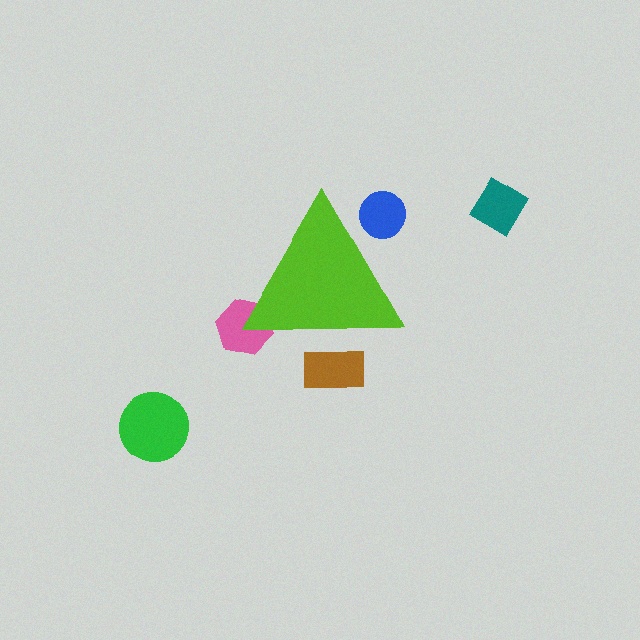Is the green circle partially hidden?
No, the green circle is fully visible.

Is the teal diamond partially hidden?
No, the teal diamond is fully visible.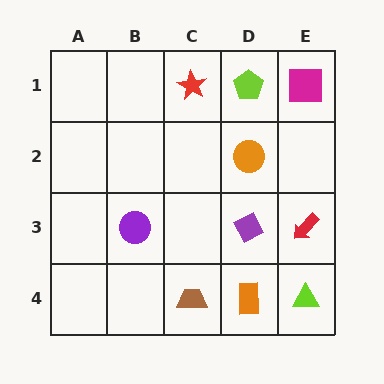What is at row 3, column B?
A purple circle.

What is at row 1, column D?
A lime pentagon.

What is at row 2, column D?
An orange circle.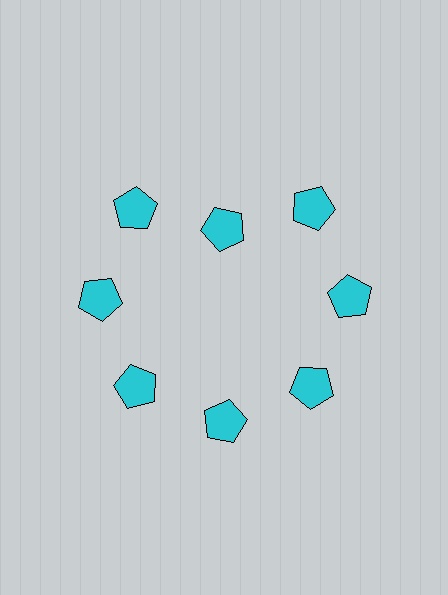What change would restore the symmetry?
The symmetry would be restored by moving it outward, back onto the ring so that all 8 pentagons sit at equal angles and equal distance from the center.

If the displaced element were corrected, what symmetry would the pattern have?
It would have 8-fold rotational symmetry — the pattern would map onto itself every 45 degrees.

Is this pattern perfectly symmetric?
No. The 8 cyan pentagons are arranged in a ring, but one element near the 12 o'clock position is pulled inward toward the center, breaking the 8-fold rotational symmetry.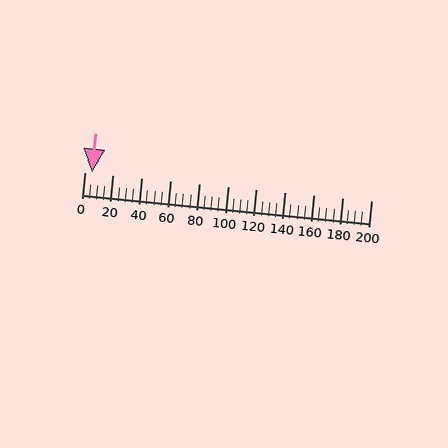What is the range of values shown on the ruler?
The ruler shows values from 0 to 200.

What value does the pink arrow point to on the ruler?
The pink arrow points to approximately 5.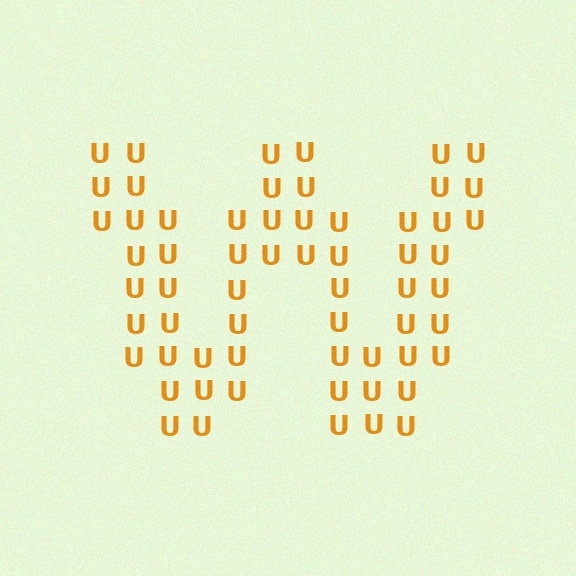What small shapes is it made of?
It is made of small letter U's.